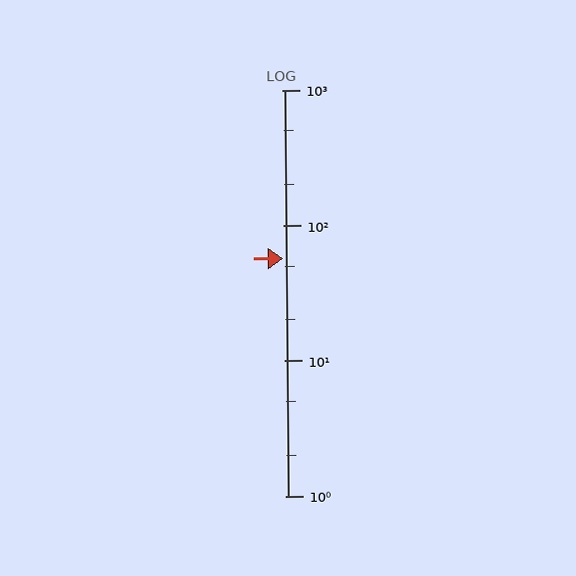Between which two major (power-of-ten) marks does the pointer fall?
The pointer is between 10 and 100.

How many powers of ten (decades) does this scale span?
The scale spans 3 decades, from 1 to 1000.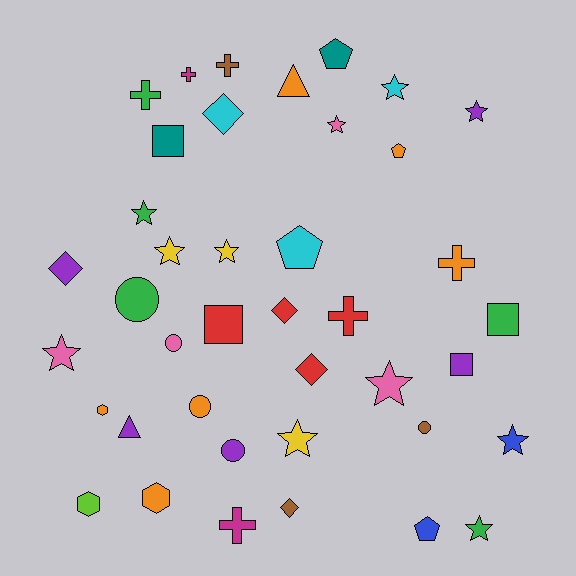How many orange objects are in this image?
There are 6 orange objects.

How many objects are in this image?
There are 40 objects.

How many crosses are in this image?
There are 6 crosses.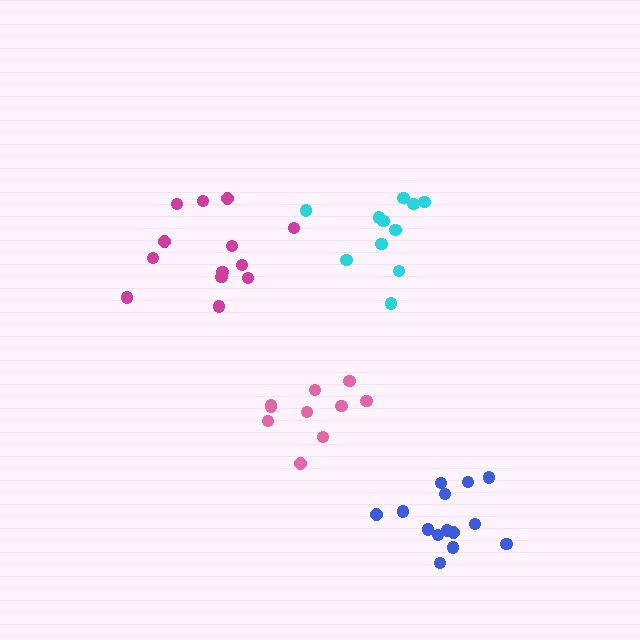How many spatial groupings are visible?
There are 4 spatial groupings.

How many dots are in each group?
Group 1: 13 dots, Group 2: 11 dots, Group 3: 10 dots, Group 4: 14 dots (48 total).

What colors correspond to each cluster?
The clusters are colored: magenta, cyan, pink, blue.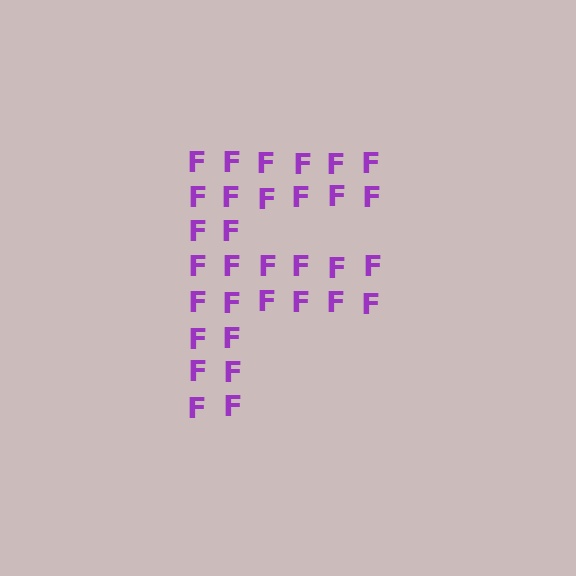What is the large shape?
The large shape is the letter F.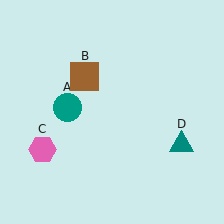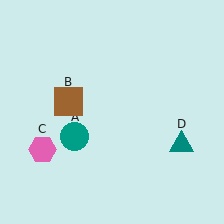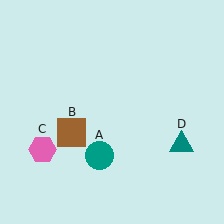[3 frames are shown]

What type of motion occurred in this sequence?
The teal circle (object A), brown square (object B) rotated counterclockwise around the center of the scene.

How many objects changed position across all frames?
2 objects changed position: teal circle (object A), brown square (object B).